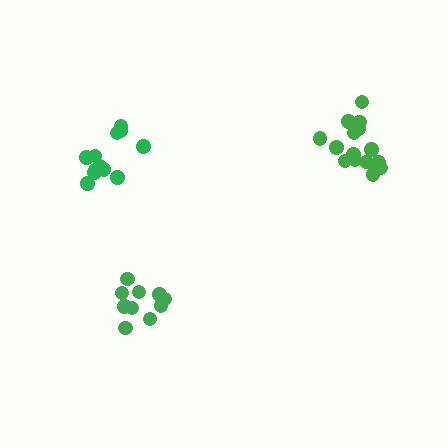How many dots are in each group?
Group 1: 10 dots, Group 2: 12 dots, Group 3: 16 dots (38 total).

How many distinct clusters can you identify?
There are 3 distinct clusters.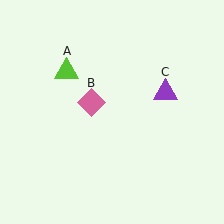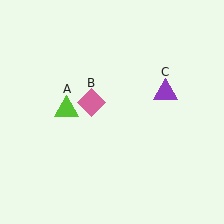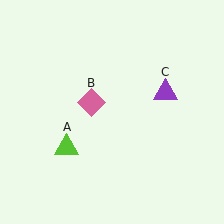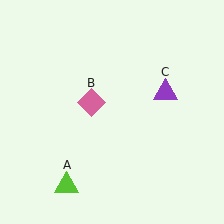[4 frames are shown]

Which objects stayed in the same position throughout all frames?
Pink diamond (object B) and purple triangle (object C) remained stationary.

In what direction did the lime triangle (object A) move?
The lime triangle (object A) moved down.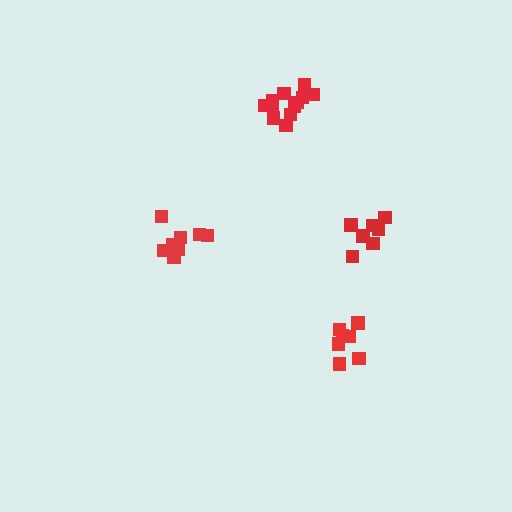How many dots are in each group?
Group 1: 7 dots, Group 2: 12 dots, Group 3: 9 dots, Group 4: 7 dots (35 total).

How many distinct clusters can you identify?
There are 4 distinct clusters.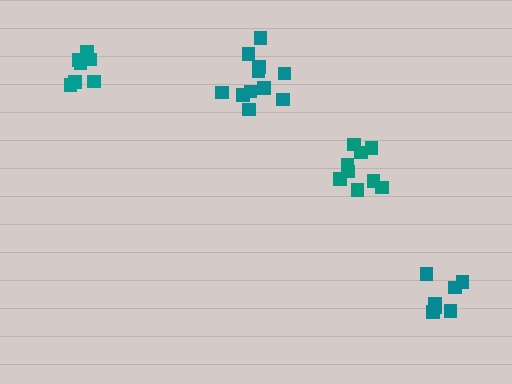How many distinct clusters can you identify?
There are 4 distinct clusters.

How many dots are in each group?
Group 1: 9 dots, Group 2: 11 dots, Group 3: 8 dots, Group 4: 7 dots (35 total).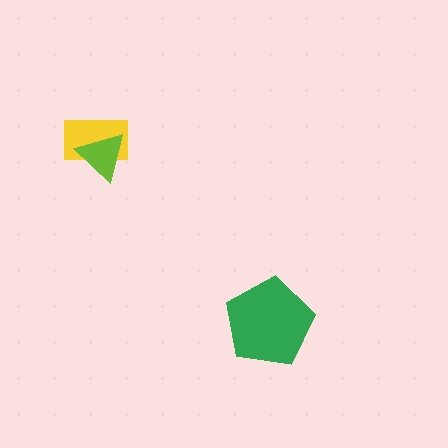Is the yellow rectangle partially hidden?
Yes, it is partially covered by another shape.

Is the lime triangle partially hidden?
No, no other shape covers it.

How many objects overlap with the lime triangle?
1 object overlaps with the lime triangle.